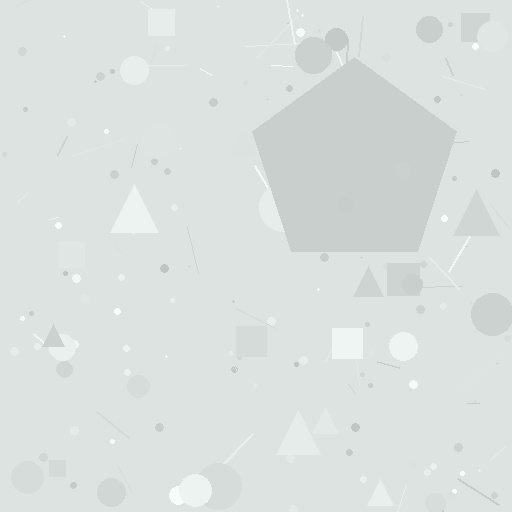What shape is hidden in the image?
A pentagon is hidden in the image.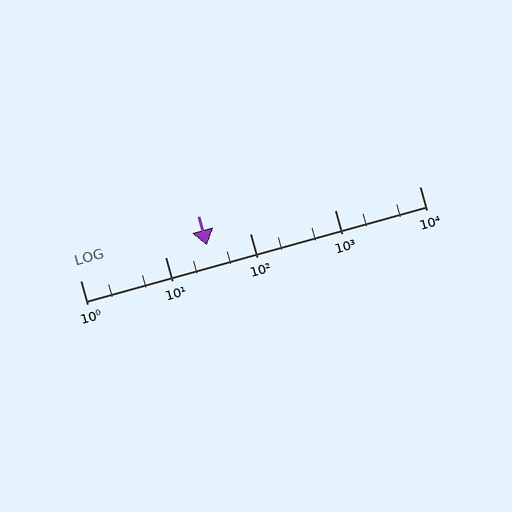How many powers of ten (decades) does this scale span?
The scale spans 4 decades, from 1 to 10000.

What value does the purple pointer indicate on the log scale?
The pointer indicates approximately 31.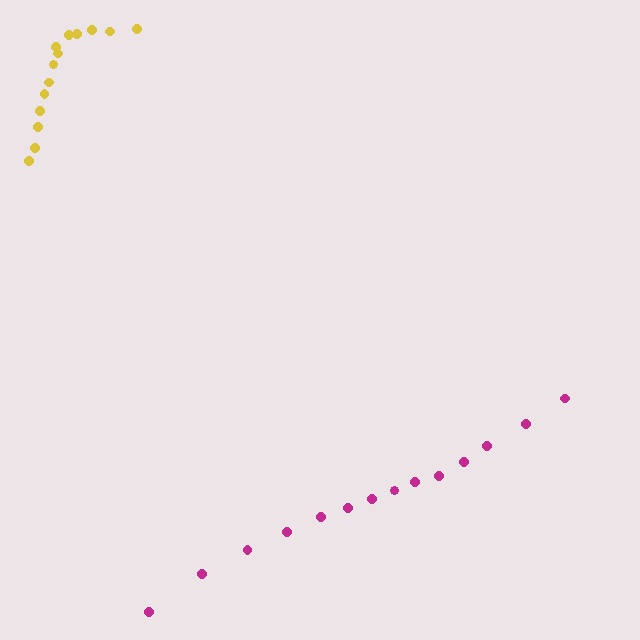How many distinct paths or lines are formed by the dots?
There are 2 distinct paths.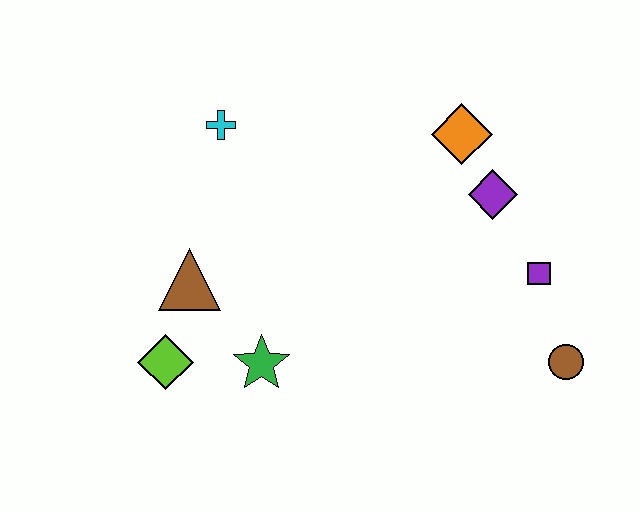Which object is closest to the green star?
The lime diamond is closest to the green star.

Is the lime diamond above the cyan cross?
No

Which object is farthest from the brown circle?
The cyan cross is farthest from the brown circle.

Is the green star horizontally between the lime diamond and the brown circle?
Yes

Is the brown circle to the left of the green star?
No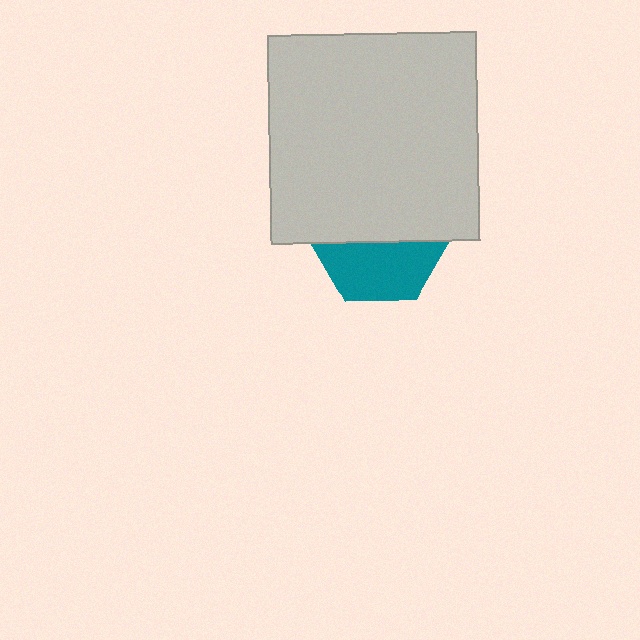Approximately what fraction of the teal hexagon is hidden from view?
Roughly 54% of the teal hexagon is hidden behind the light gray square.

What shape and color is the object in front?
The object in front is a light gray square.